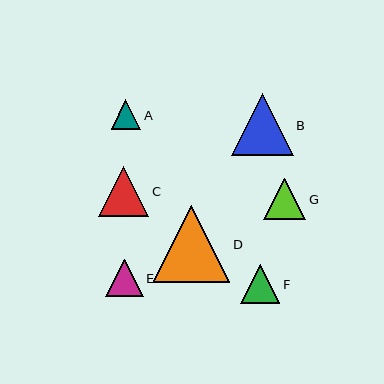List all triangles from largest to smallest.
From largest to smallest: D, B, C, G, F, E, A.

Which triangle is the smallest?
Triangle A is the smallest with a size of approximately 30 pixels.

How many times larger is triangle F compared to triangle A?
Triangle F is approximately 1.3 times the size of triangle A.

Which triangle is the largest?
Triangle D is the largest with a size of approximately 77 pixels.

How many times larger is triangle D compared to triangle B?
Triangle D is approximately 1.2 times the size of triangle B.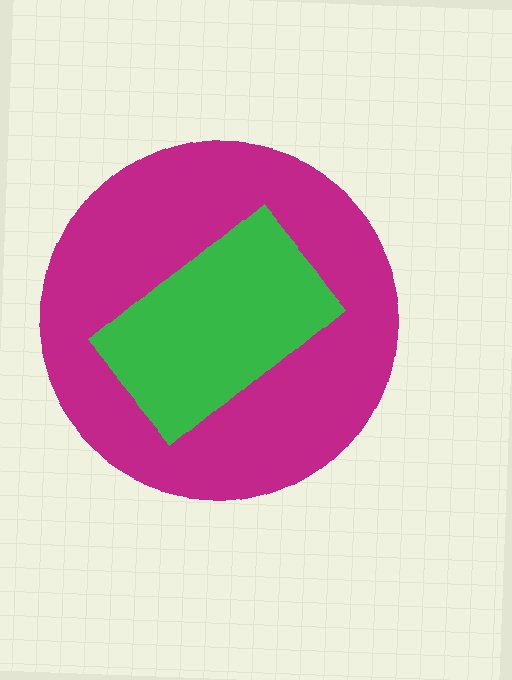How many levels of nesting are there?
2.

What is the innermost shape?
The green rectangle.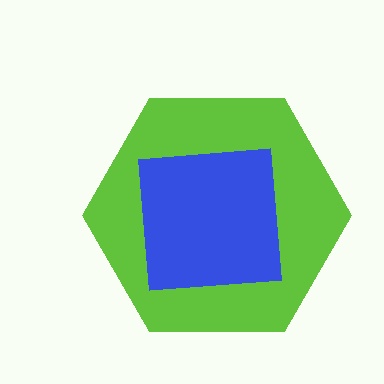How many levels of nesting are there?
2.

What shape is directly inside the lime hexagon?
The blue square.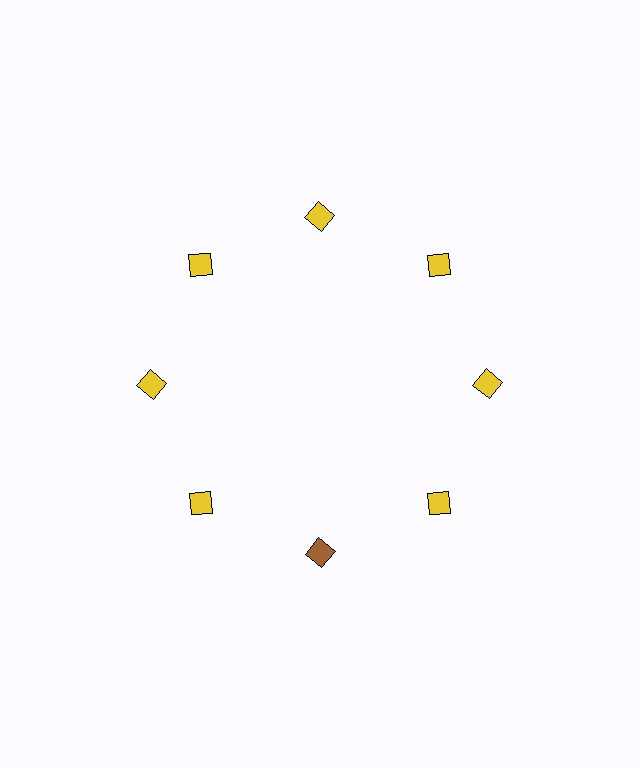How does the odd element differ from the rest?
It has a different color: brown instead of yellow.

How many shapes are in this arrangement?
There are 8 shapes arranged in a ring pattern.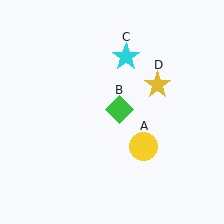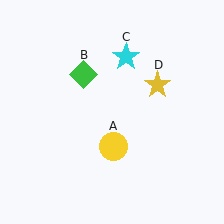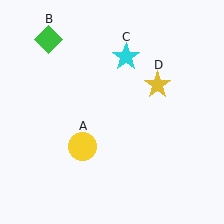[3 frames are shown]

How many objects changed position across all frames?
2 objects changed position: yellow circle (object A), green diamond (object B).